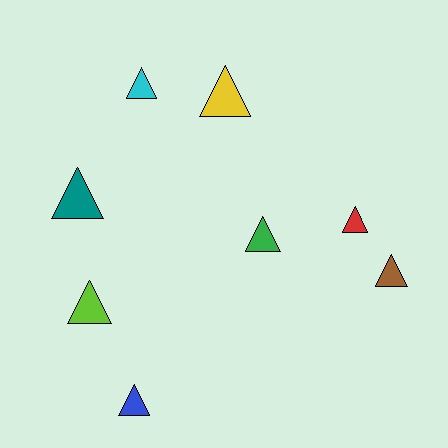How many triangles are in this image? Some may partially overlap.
There are 8 triangles.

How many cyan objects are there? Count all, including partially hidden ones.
There is 1 cyan object.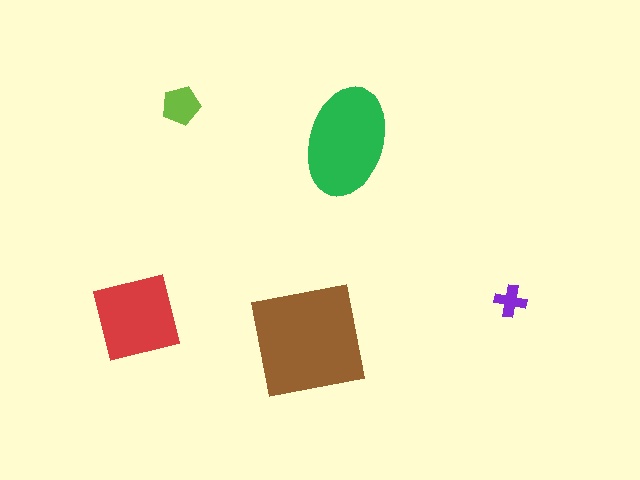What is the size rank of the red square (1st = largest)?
3rd.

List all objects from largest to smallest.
The brown square, the green ellipse, the red square, the lime pentagon, the purple cross.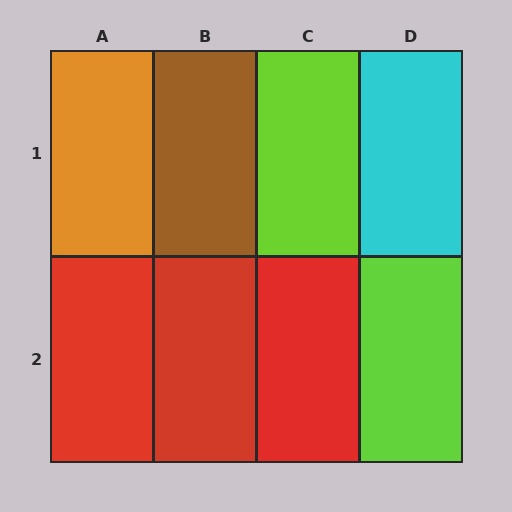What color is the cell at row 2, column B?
Red.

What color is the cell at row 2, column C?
Red.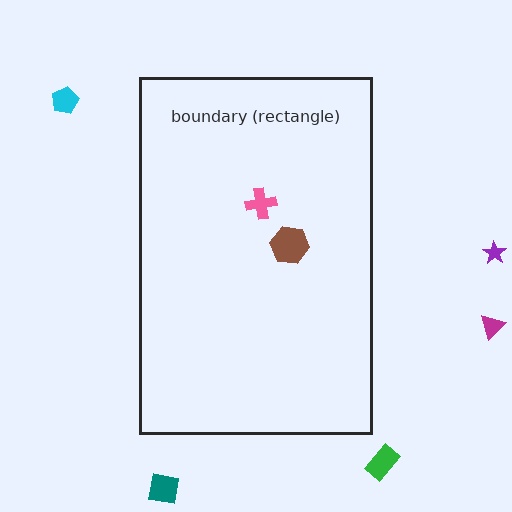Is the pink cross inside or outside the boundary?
Inside.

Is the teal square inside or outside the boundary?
Outside.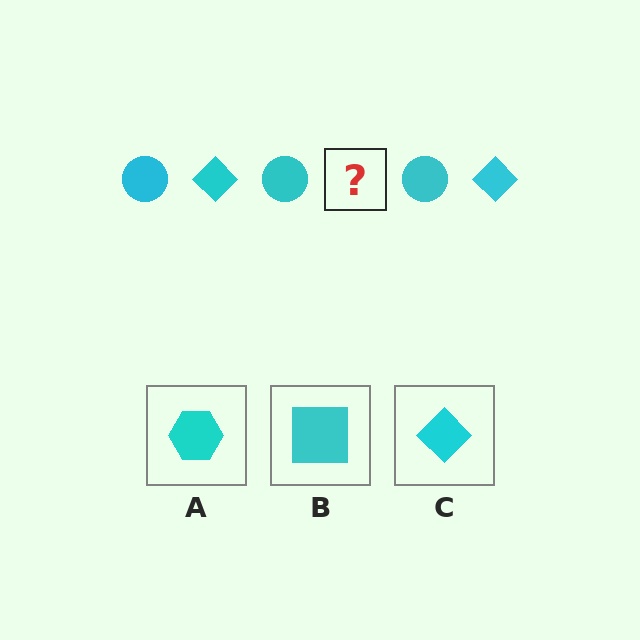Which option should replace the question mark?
Option C.